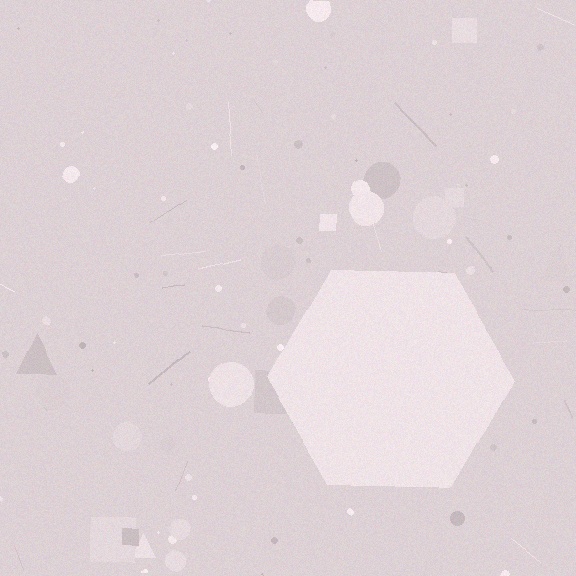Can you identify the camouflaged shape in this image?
The camouflaged shape is a hexagon.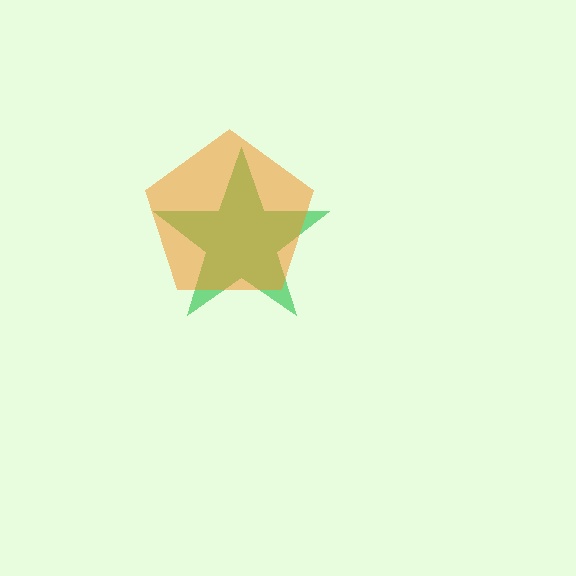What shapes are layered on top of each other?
The layered shapes are: a green star, an orange pentagon.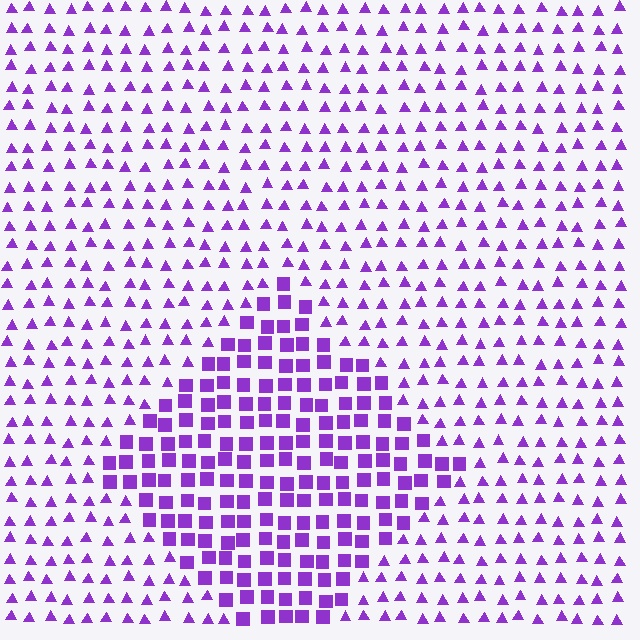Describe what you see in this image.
The image is filled with small purple elements arranged in a uniform grid. A diamond-shaped region contains squares, while the surrounding area contains triangles. The boundary is defined purely by the change in element shape.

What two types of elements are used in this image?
The image uses squares inside the diamond region and triangles outside it.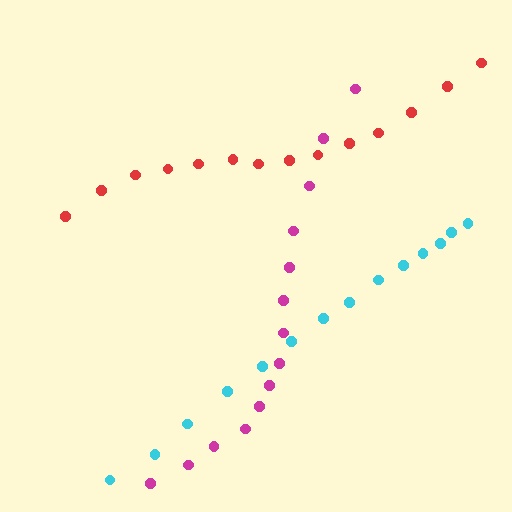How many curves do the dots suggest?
There are 3 distinct paths.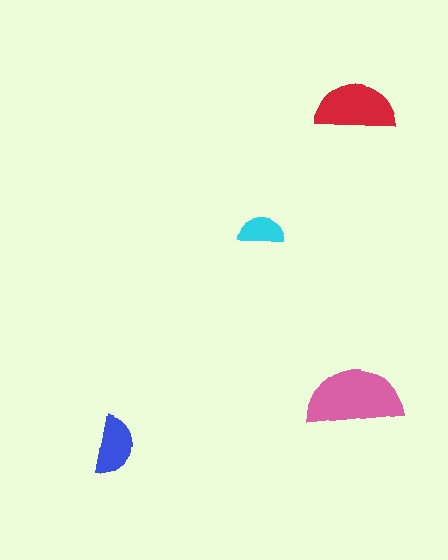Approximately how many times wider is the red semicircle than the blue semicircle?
About 1.5 times wider.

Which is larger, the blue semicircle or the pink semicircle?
The pink one.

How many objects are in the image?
There are 4 objects in the image.